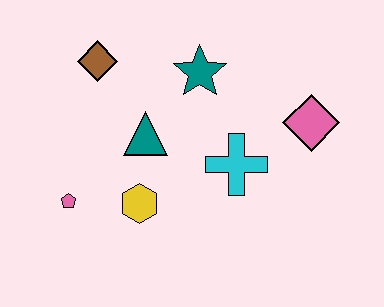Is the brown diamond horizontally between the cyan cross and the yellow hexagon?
No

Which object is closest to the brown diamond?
The teal triangle is closest to the brown diamond.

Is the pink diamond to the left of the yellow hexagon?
No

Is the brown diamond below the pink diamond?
No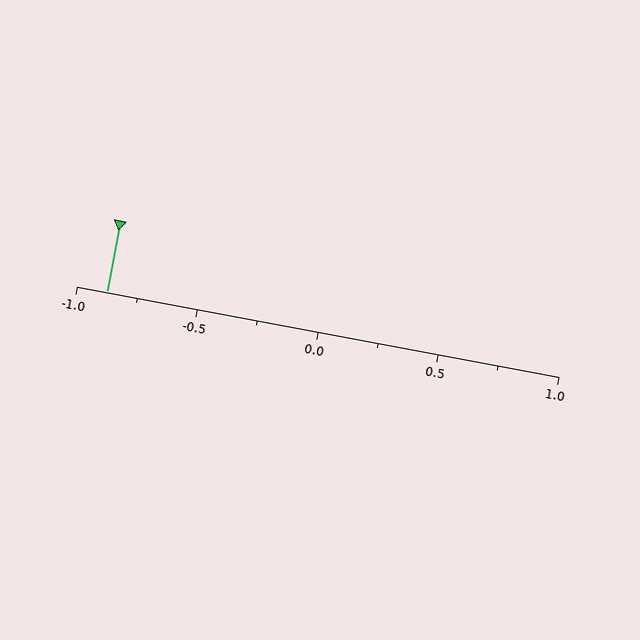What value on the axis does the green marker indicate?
The marker indicates approximately -0.88.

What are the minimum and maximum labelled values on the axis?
The axis runs from -1.0 to 1.0.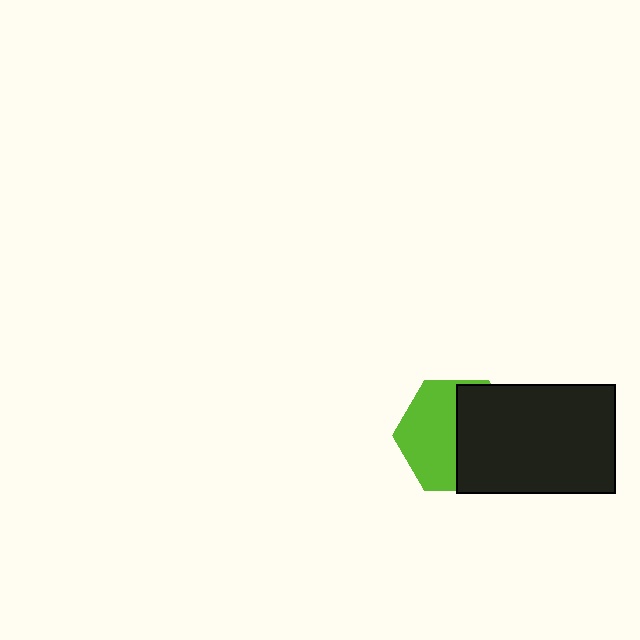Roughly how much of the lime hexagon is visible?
About half of it is visible (roughly 50%).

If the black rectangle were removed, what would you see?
You would see the complete lime hexagon.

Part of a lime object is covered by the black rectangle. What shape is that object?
It is a hexagon.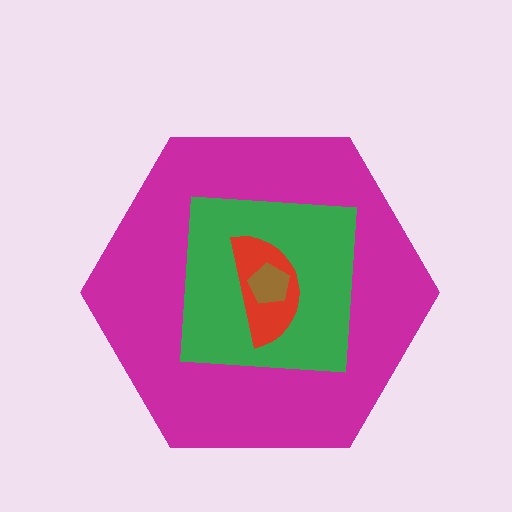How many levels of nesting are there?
4.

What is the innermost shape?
The brown pentagon.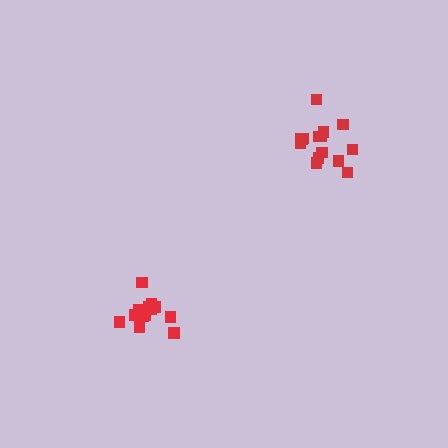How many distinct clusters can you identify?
There are 2 distinct clusters.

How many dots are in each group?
Group 1: 14 dots, Group 2: 15 dots (29 total).